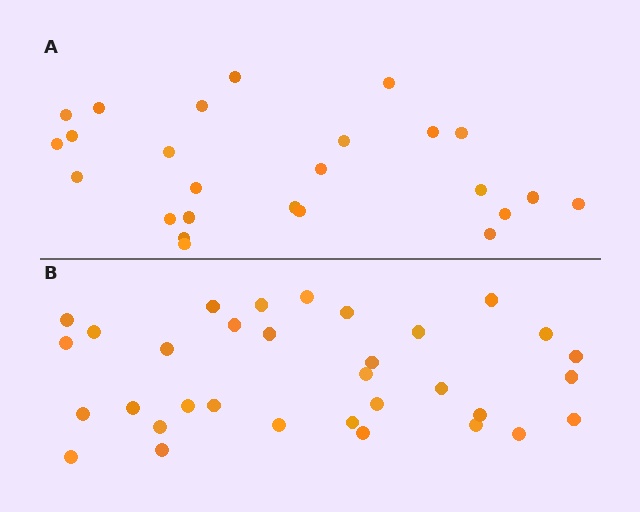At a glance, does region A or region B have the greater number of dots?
Region B (the bottom region) has more dots.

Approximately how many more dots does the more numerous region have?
Region B has roughly 8 or so more dots than region A.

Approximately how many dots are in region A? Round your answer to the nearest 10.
About 20 dots. (The exact count is 25, which rounds to 20.)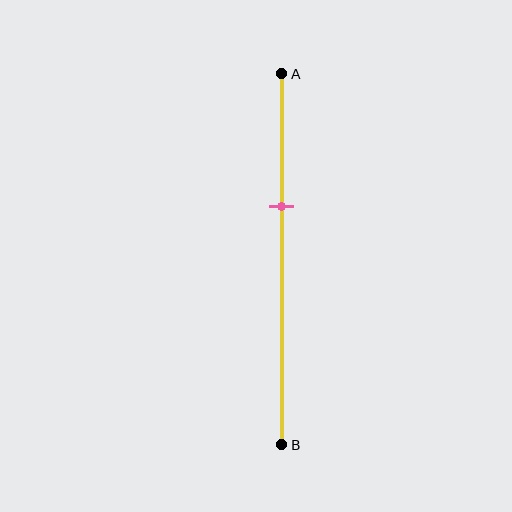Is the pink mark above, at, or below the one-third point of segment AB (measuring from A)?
The pink mark is approximately at the one-third point of segment AB.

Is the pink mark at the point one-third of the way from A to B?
Yes, the mark is approximately at the one-third point.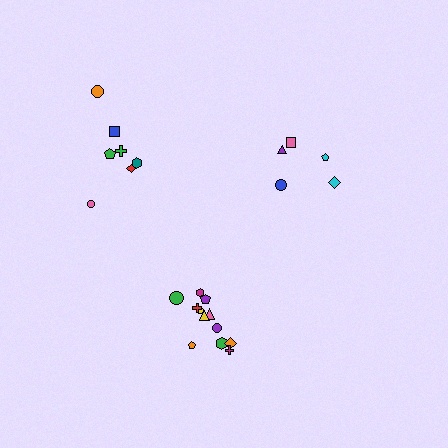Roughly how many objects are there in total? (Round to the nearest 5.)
Roughly 25 objects in total.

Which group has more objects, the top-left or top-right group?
The top-left group.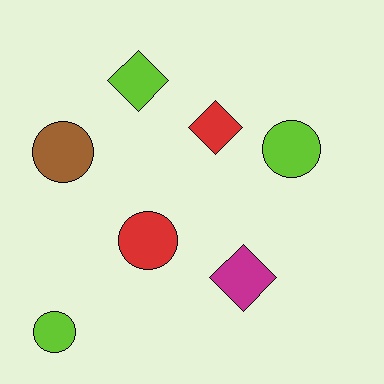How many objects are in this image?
There are 7 objects.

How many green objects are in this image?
There are no green objects.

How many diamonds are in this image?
There are 3 diamonds.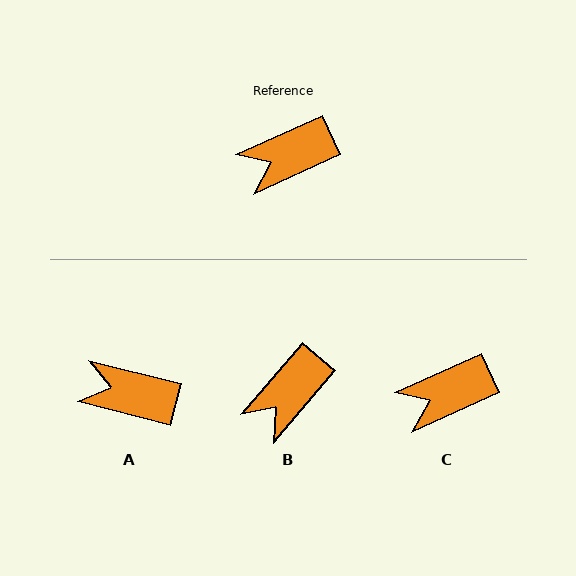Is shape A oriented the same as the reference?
No, it is off by about 39 degrees.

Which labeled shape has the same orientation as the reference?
C.